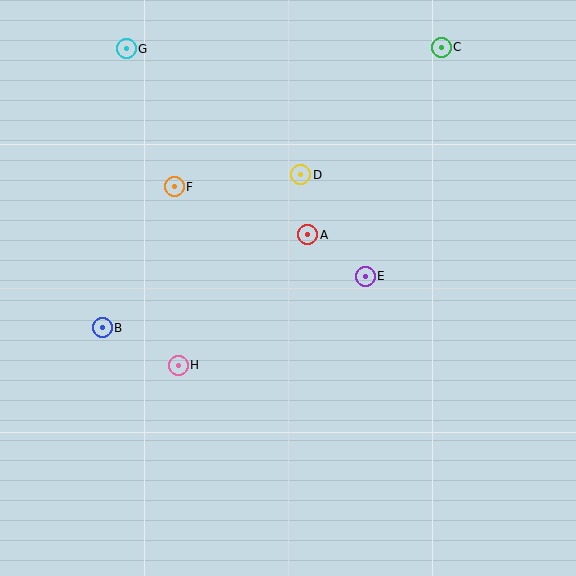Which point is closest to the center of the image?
Point A at (308, 235) is closest to the center.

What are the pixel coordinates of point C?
Point C is at (441, 47).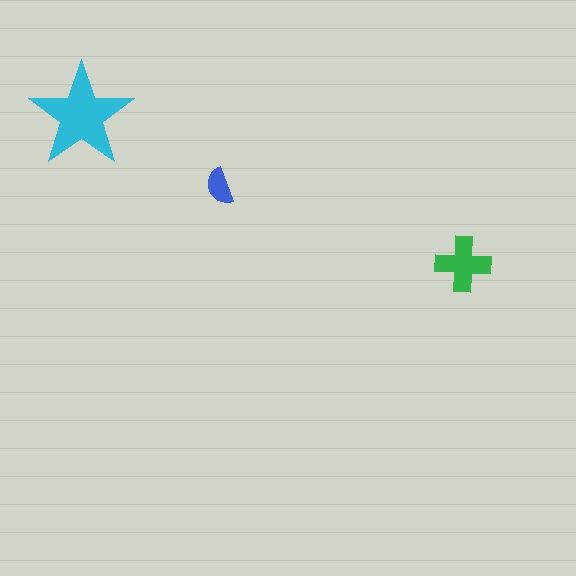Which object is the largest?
The cyan star.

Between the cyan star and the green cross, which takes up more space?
The cyan star.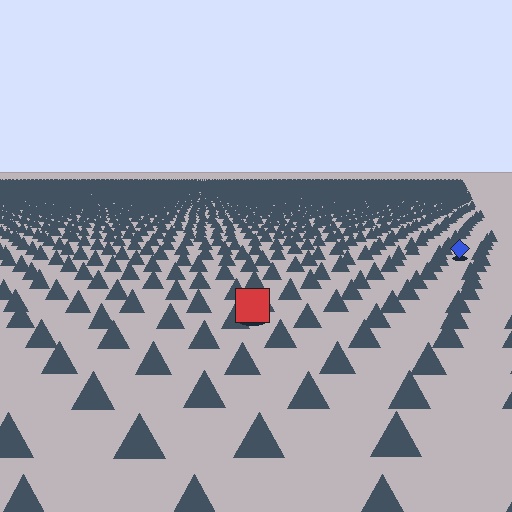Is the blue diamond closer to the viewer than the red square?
No. The red square is closer — you can tell from the texture gradient: the ground texture is coarser near it.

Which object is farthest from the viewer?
The blue diamond is farthest from the viewer. It appears smaller and the ground texture around it is denser.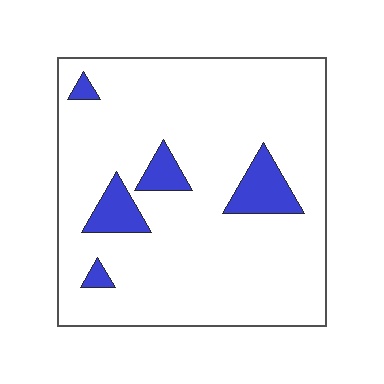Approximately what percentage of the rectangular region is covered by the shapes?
Approximately 10%.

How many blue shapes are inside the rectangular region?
5.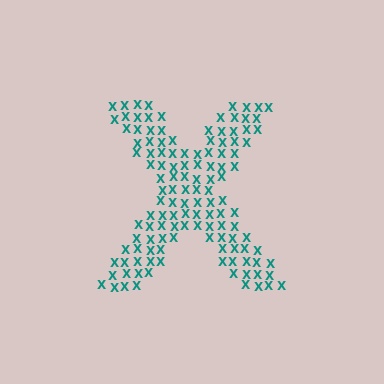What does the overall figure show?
The overall figure shows the letter X.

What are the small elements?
The small elements are letter X's.